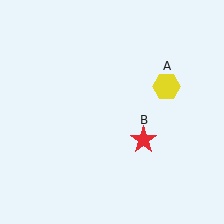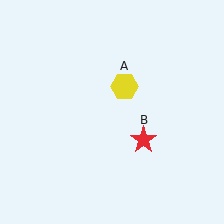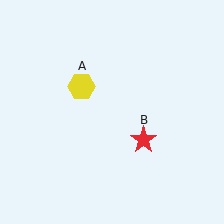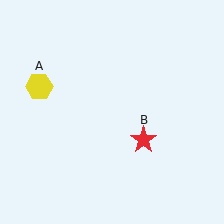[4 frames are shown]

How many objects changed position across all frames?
1 object changed position: yellow hexagon (object A).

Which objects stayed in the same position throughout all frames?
Red star (object B) remained stationary.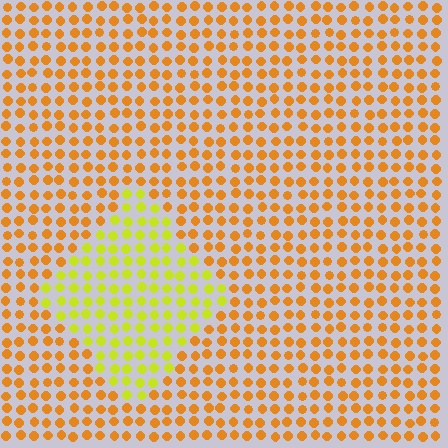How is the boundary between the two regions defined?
The boundary is defined purely by a slight shift in hue (about 38 degrees). Spacing, size, and orientation are identical on both sides.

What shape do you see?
I see a diamond.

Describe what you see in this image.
The image is filled with small orange elements in a uniform arrangement. A diamond-shaped region is visible where the elements are tinted to a slightly different hue, forming a subtle color boundary.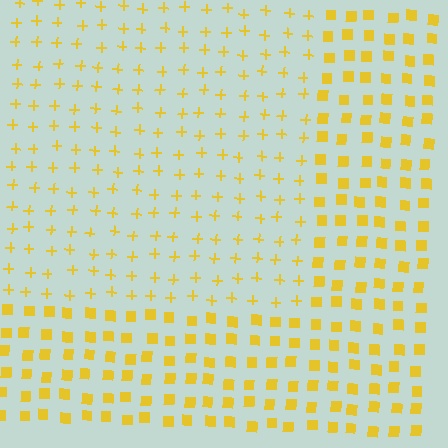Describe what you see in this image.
The image is filled with small yellow elements arranged in a uniform grid. A rectangle-shaped region contains plus signs, while the surrounding area contains squares. The boundary is defined purely by the change in element shape.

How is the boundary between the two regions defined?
The boundary is defined by a change in element shape: plus signs inside vs. squares outside. All elements share the same color and spacing.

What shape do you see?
I see a rectangle.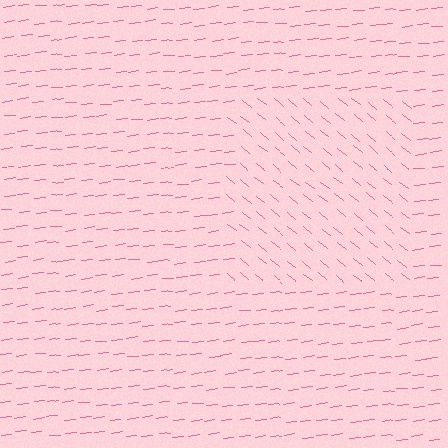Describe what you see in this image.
The image is filled with small pink line segments. A rectangle region in the image has lines oriented differently from the surrounding lines, creating a visible texture boundary.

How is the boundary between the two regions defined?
The boundary is defined purely by a change in line orientation (approximately 45 degrees difference). All lines are the same color and thickness.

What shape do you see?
I see a rectangle.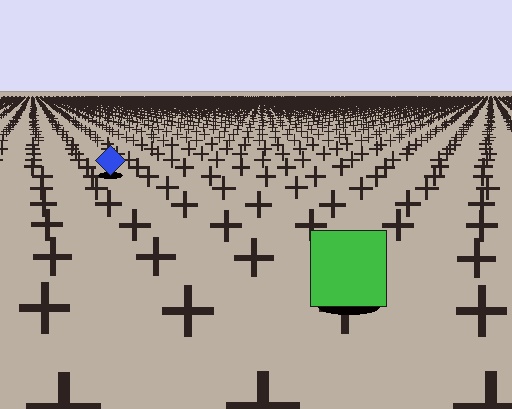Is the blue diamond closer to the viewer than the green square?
No. The green square is closer — you can tell from the texture gradient: the ground texture is coarser near it.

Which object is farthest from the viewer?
The blue diamond is farthest from the viewer. It appears smaller and the ground texture around it is denser.